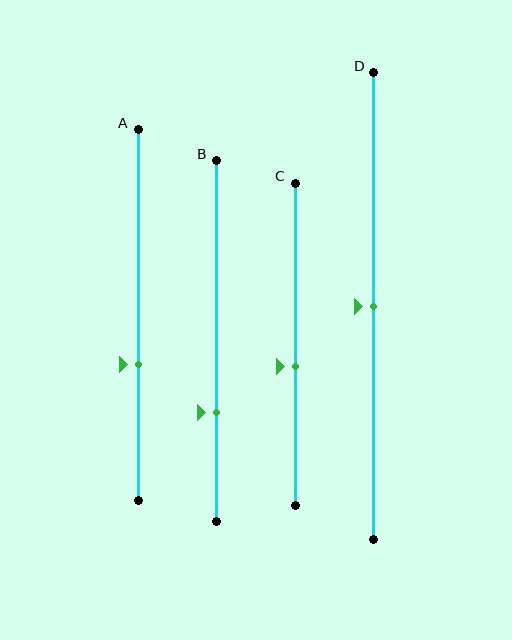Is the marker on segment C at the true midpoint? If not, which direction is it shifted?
No, the marker on segment C is shifted downward by about 7% of the segment length.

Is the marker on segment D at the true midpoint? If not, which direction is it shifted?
Yes, the marker on segment D is at the true midpoint.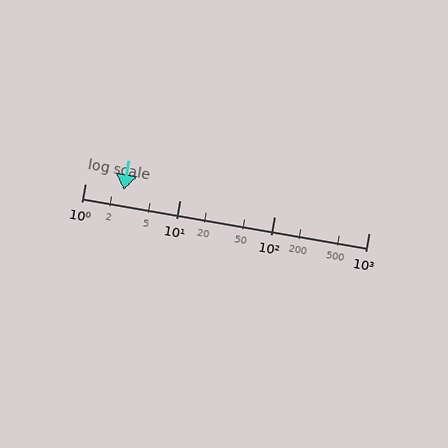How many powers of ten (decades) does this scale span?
The scale spans 3 decades, from 1 to 1000.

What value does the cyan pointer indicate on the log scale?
The pointer indicates approximately 2.6.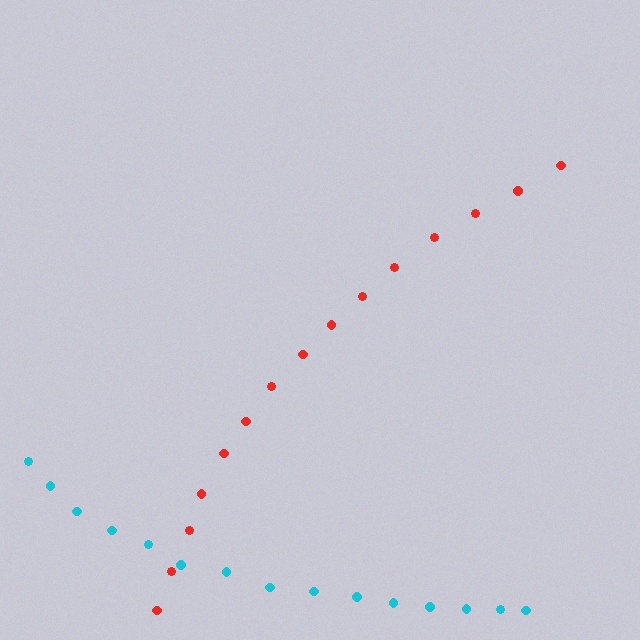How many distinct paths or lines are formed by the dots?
There are 2 distinct paths.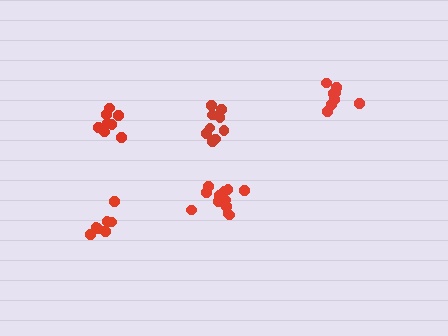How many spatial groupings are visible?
There are 5 spatial groupings.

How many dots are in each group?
Group 1: 7 dots, Group 2: 12 dots, Group 3: 10 dots, Group 4: 8 dots, Group 5: 8 dots (45 total).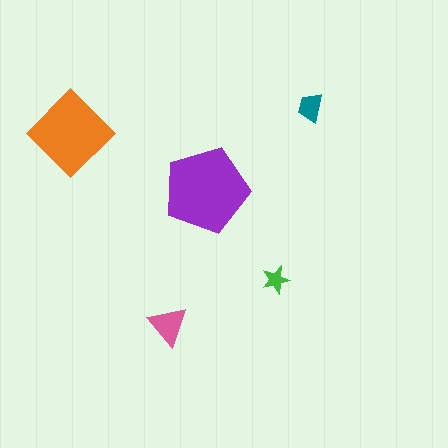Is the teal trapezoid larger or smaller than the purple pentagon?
Smaller.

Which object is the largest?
The purple pentagon.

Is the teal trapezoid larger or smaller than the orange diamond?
Smaller.